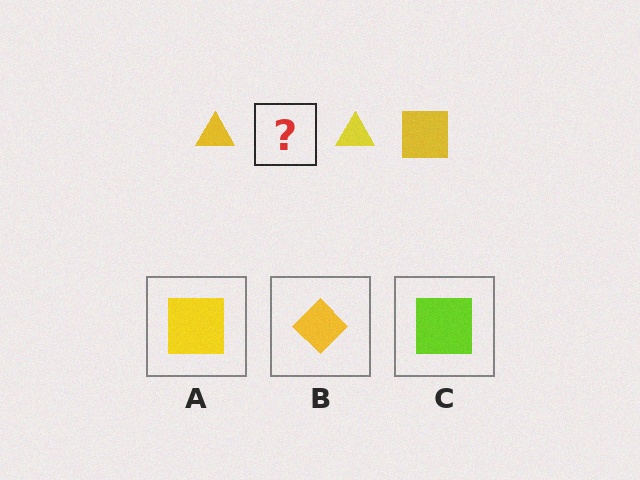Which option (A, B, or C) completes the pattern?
A.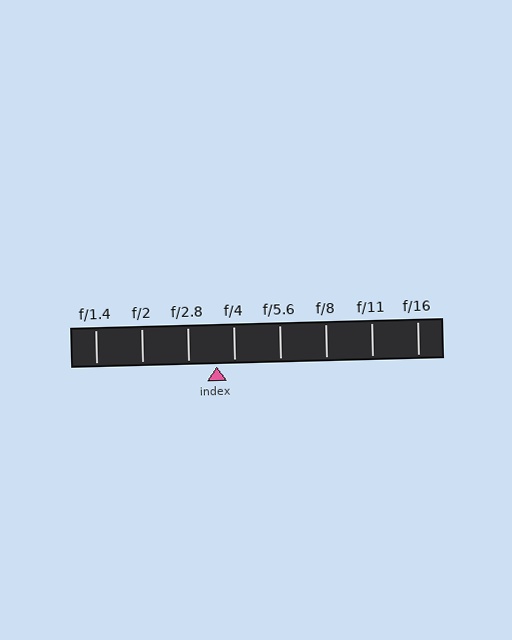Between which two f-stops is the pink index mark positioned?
The index mark is between f/2.8 and f/4.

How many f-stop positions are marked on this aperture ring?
There are 8 f-stop positions marked.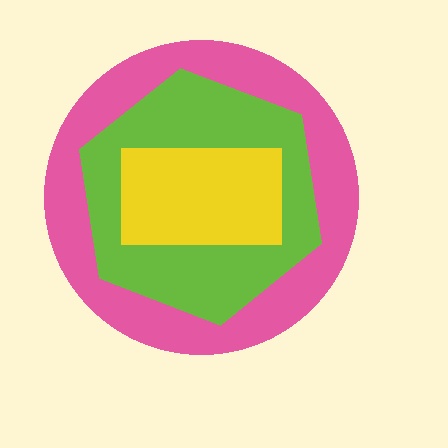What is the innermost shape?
The yellow rectangle.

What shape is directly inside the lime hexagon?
The yellow rectangle.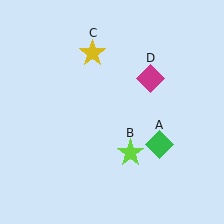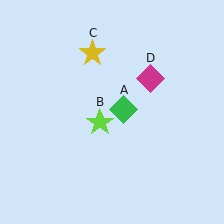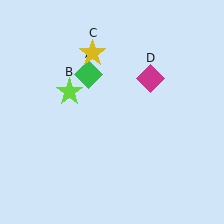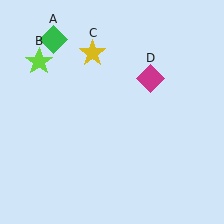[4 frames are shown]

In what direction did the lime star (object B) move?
The lime star (object B) moved up and to the left.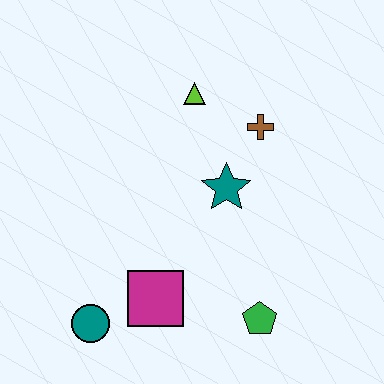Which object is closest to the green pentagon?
The magenta square is closest to the green pentagon.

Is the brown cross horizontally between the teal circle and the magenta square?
No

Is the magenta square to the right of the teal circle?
Yes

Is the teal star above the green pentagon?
Yes